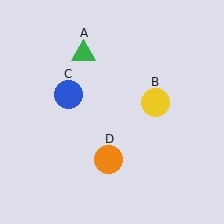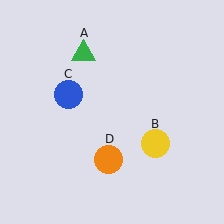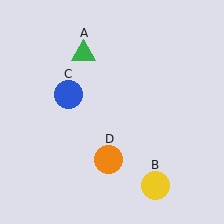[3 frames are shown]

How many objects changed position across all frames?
1 object changed position: yellow circle (object B).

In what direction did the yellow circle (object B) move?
The yellow circle (object B) moved down.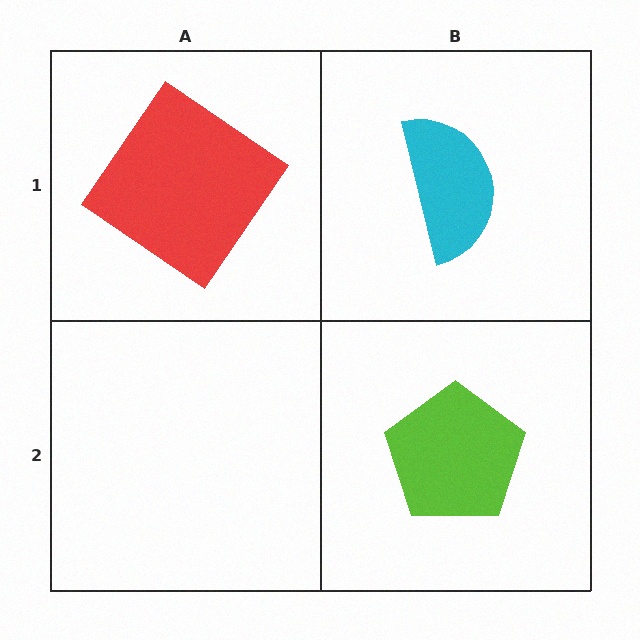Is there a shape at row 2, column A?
No, that cell is empty.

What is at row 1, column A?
A red diamond.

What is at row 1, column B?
A cyan semicircle.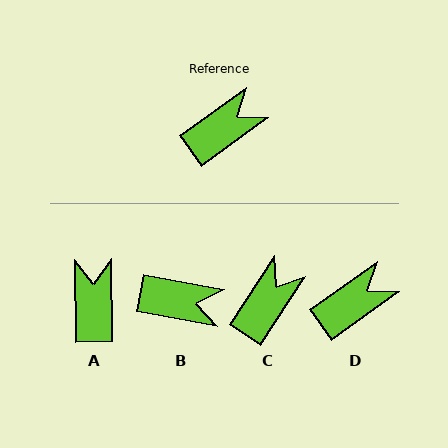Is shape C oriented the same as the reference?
No, it is off by about 21 degrees.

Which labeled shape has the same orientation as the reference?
D.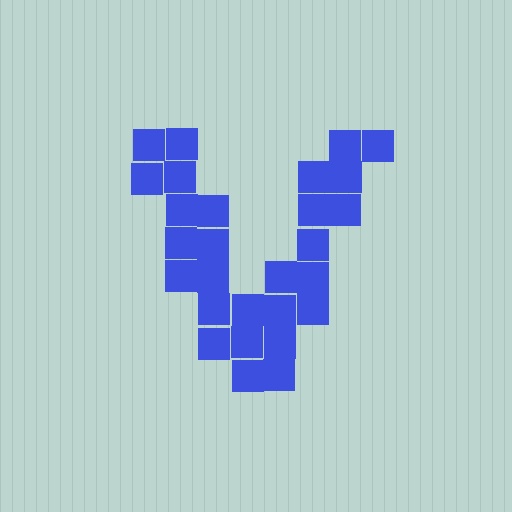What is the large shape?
The large shape is the letter V.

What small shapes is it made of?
It is made of small squares.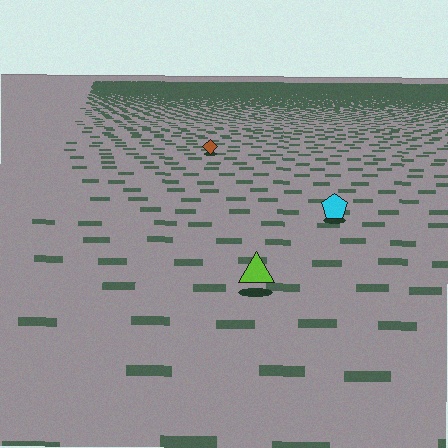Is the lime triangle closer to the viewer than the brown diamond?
Yes. The lime triangle is closer — you can tell from the texture gradient: the ground texture is coarser near it.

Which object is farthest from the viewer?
The brown diamond is farthest from the viewer. It appears smaller and the ground texture around it is denser.